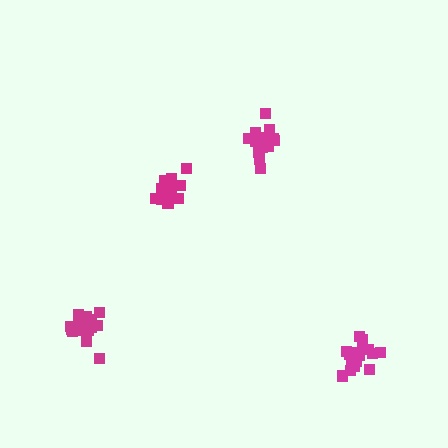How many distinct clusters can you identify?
There are 4 distinct clusters.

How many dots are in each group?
Group 1: 16 dots, Group 2: 21 dots, Group 3: 16 dots, Group 4: 17 dots (70 total).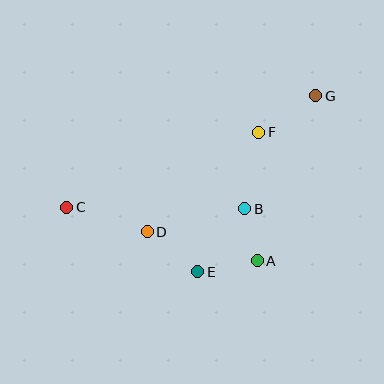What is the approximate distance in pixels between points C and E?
The distance between C and E is approximately 146 pixels.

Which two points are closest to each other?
Points A and B are closest to each other.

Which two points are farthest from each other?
Points C and G are farthest from each other.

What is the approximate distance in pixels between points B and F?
The distance between B and F is approximately 77 pixels.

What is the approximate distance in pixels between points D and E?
The distance between D and E is approximately 64 pixels.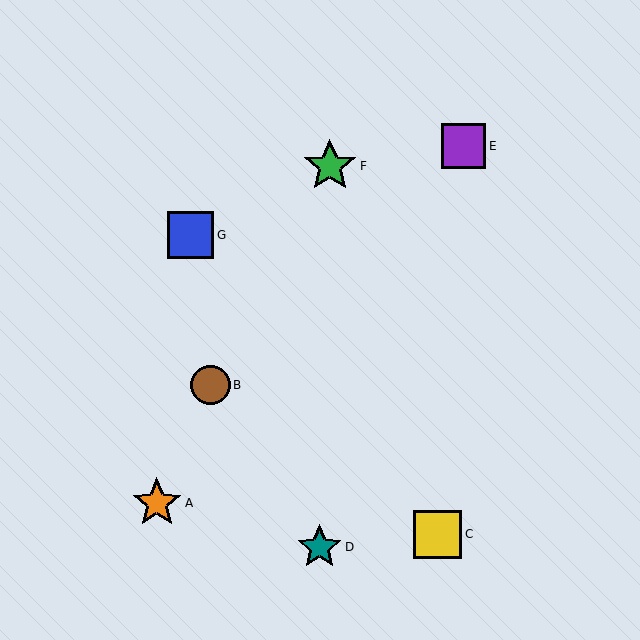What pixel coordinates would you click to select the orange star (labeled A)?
Click at (157, 503) to select the orange star A.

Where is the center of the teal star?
The center of the teal star is at (319, 547).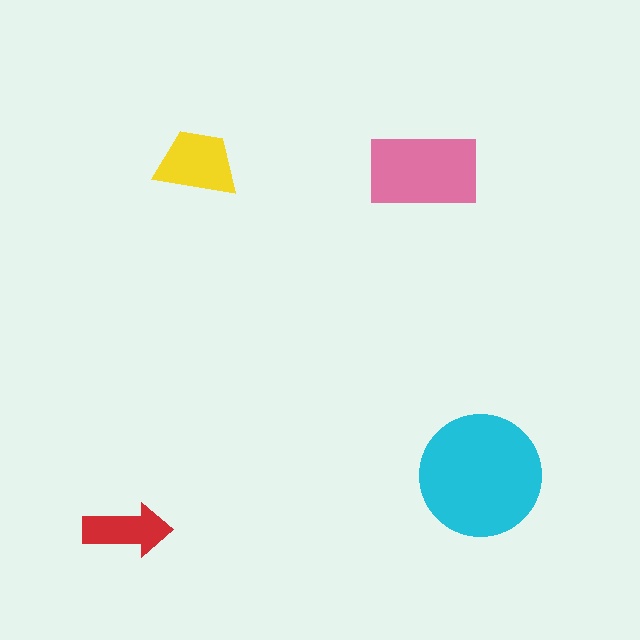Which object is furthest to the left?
The red arrow is leftmost.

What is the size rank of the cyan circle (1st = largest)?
1st.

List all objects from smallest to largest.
The red arrow, the yellow trapezoid, the pink rectangle, the cyan circle.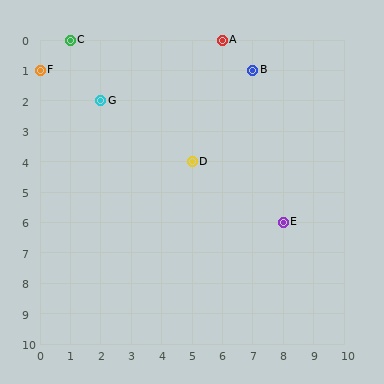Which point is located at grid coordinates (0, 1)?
Point F is at (0, 1).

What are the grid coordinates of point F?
Point F is at grid coordinates (0, 1).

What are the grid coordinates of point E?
Point E is at grid coordinates (8, 6).